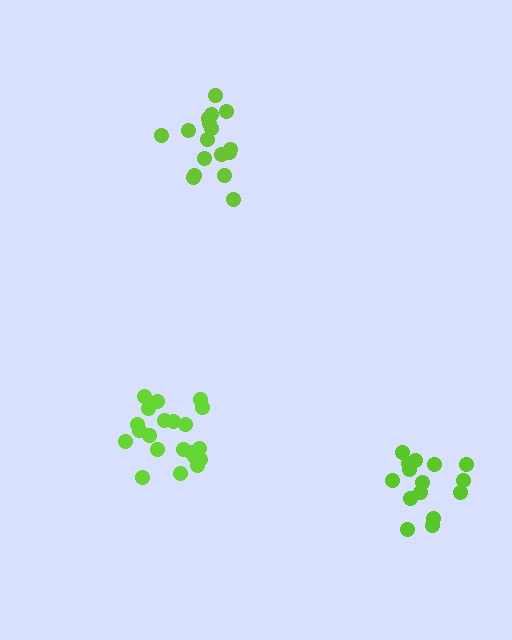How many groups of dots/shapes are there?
There are 3 groups.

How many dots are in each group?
Group 1: 21 dots, Group 2: 15 dots, Group 3: 17 dots (53 total).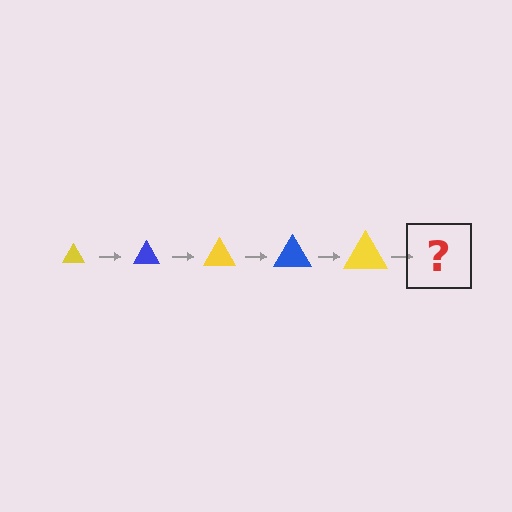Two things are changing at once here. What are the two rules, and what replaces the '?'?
The two rules are that the triangle grows larger each step and the color cycles through yellow and blue. The '?' should be a blue triangle, larger than the previous one.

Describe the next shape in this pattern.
It should be a blue triangle, larger than the previous one.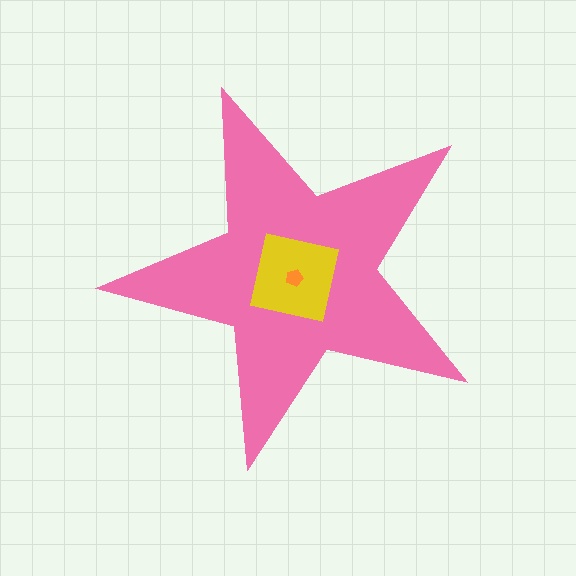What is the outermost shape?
The pink star.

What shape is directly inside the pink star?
The yellow square.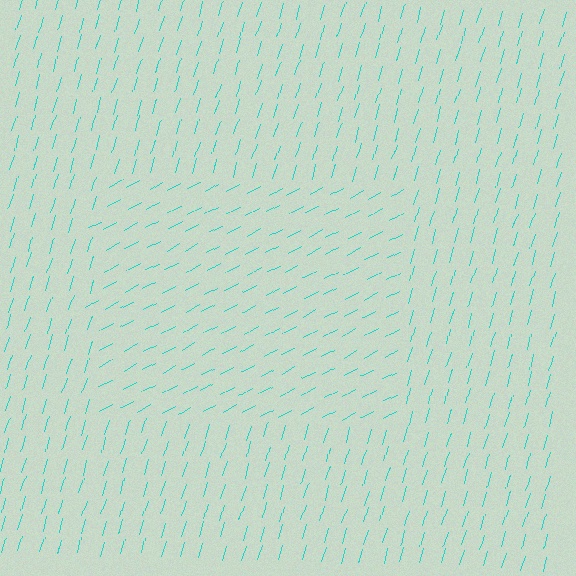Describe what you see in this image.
The image is filled with small cyan line segments. A rectangle region in the image has lines oriented differently from the surrounding lines, creating a visible texture boundary.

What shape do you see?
I see a rectangle.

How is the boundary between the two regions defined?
The boundary is defined purely by a change in line orientation (approximately 45 degrees difference). All lines are the same color and thickness.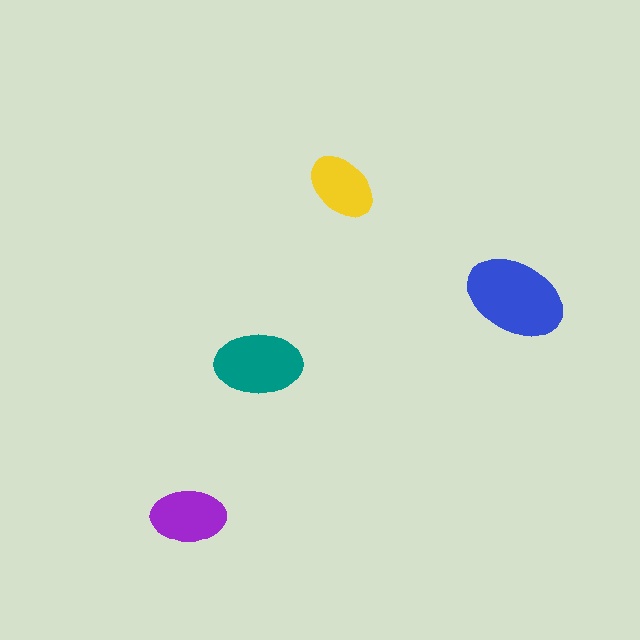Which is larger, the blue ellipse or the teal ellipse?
The blue one.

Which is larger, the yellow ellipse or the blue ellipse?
The blue one.